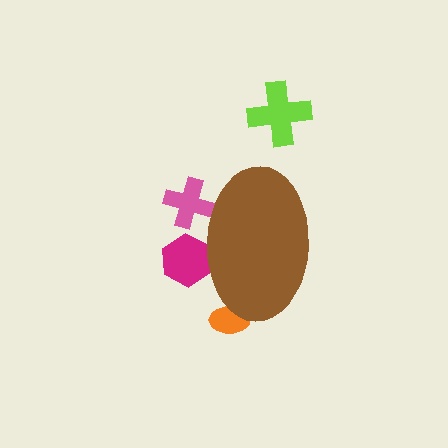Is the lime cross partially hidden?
No, the lime cross is fully visible.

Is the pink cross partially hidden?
Yes, the pink cross is partially hidden behind the brown ellipse.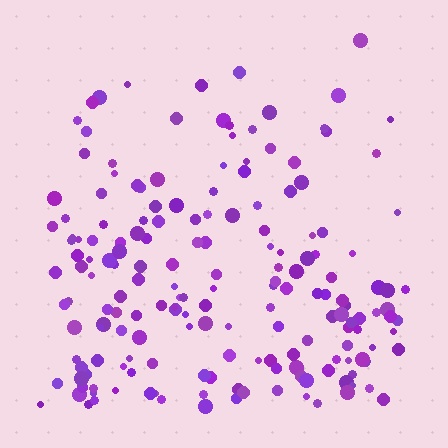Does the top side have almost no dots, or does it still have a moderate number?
Still a moderate number, just noticeably fewer than the bottom.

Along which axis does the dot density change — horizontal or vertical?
Vertical.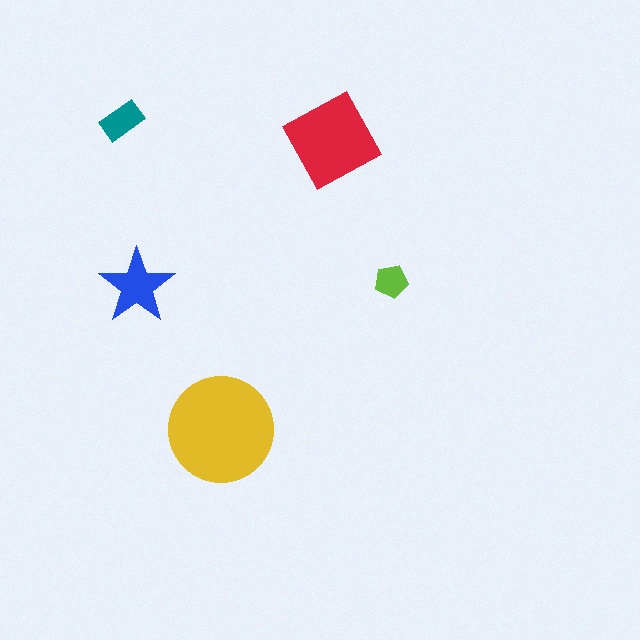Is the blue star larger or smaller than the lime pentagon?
Larger.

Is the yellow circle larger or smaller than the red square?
Larger.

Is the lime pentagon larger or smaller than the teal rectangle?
Smaller.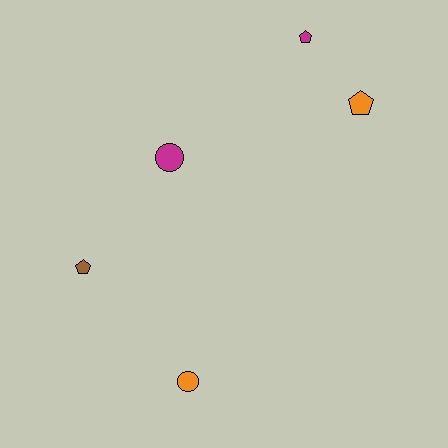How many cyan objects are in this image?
There are no cyan objects.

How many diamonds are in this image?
There are no diamonds.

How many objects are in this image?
There are 5 objects.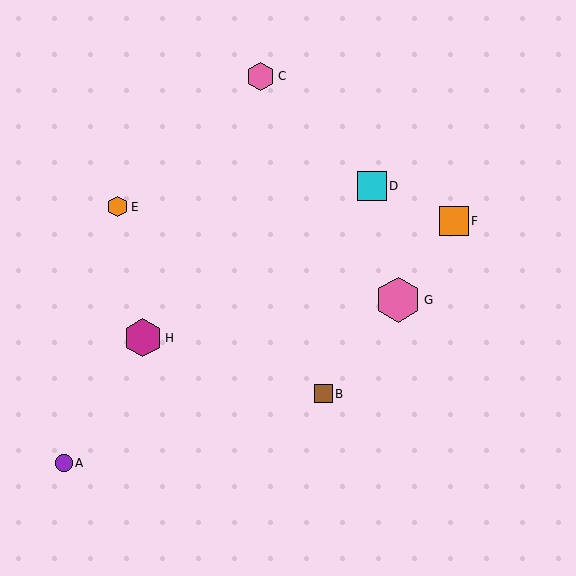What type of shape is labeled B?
Shape B is a brown square.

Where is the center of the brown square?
The center of the brown square is at (323, 394).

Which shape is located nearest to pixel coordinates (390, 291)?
The pink hexagon (labeled G) at (398, 300) is nearest to that location.